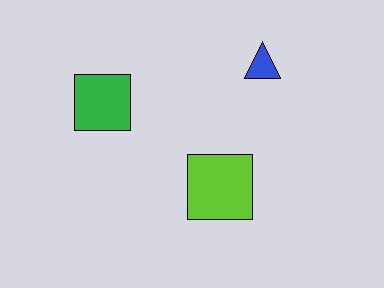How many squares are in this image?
There are 2 squares.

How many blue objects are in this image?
There is 1 blue object.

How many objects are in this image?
There are 3 objects.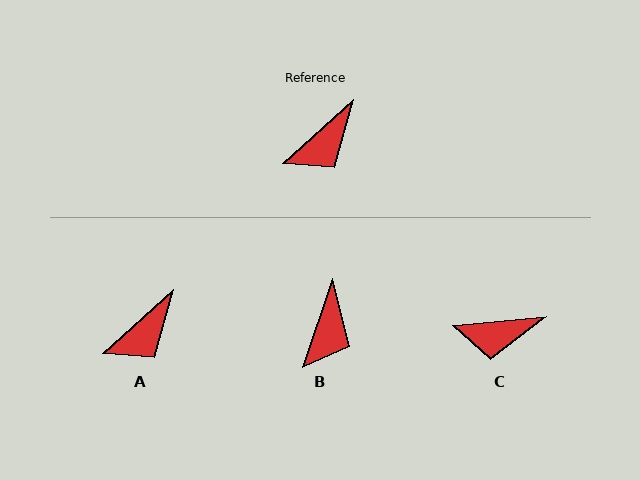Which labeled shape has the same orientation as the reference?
A.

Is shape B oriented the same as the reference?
No, it is off by about 29 degrees.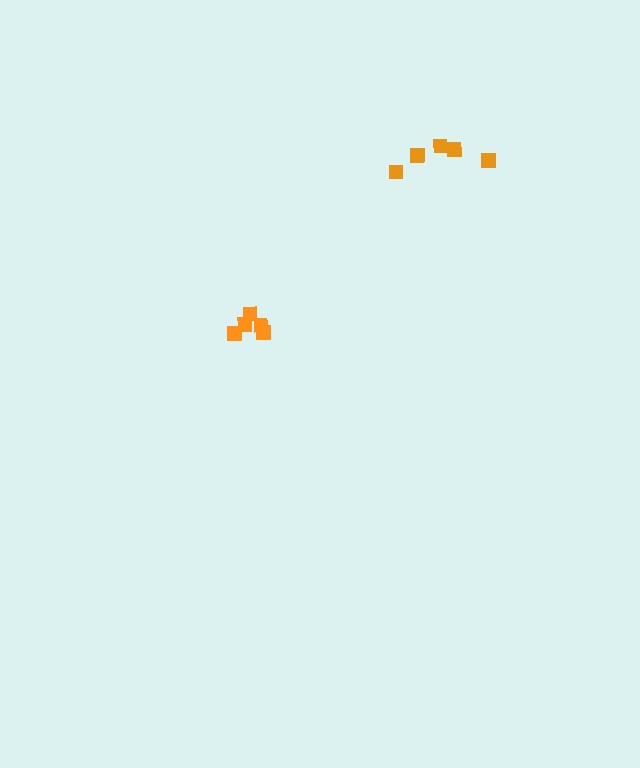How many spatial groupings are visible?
There are 2 spatial groupings.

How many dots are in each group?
Group 1: 5 dots, Group 2: 5 dots (10 total).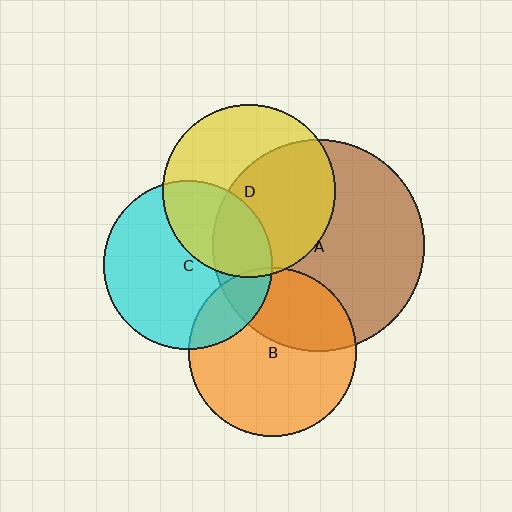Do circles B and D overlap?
Yes.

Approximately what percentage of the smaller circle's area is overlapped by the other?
Approximately 5%.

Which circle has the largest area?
Circle A (brown).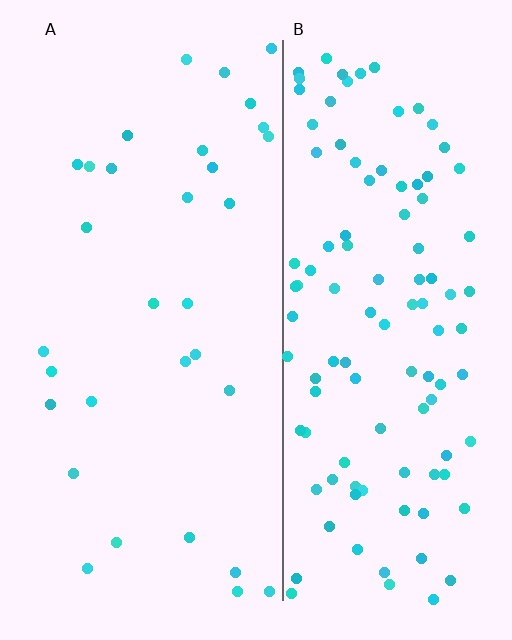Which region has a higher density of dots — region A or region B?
B (the right).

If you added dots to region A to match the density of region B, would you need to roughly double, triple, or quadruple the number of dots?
Approximately quadruple.